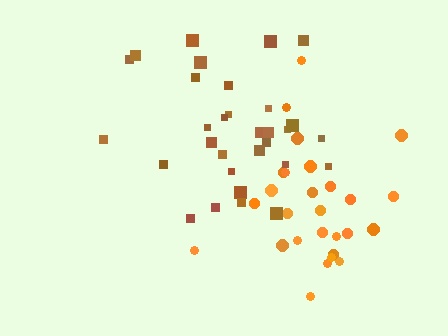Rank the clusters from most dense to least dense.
orange, brown.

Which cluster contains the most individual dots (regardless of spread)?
Brown (31).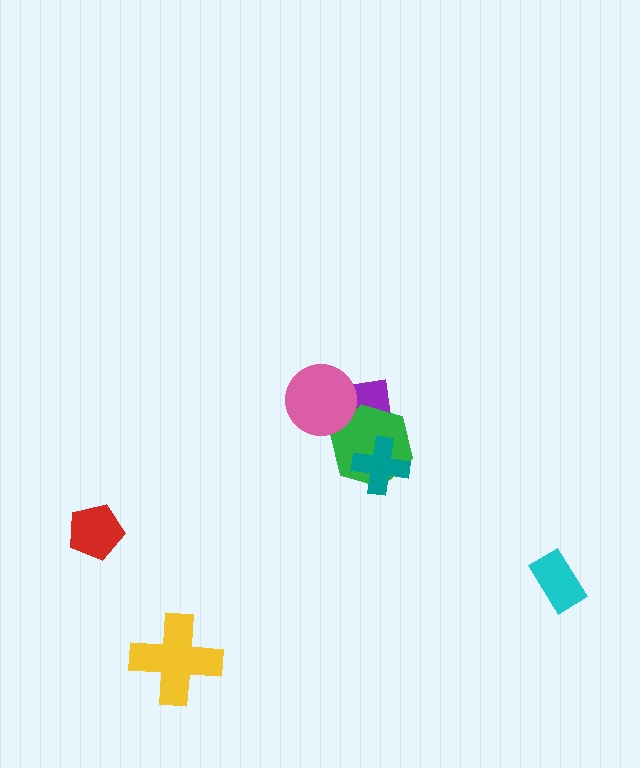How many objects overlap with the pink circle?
2 objects overlap with the pink circle.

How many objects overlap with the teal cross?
1 object overlaps with the teal cross.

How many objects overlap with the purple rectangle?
2 objects overlap with the purple rectangle.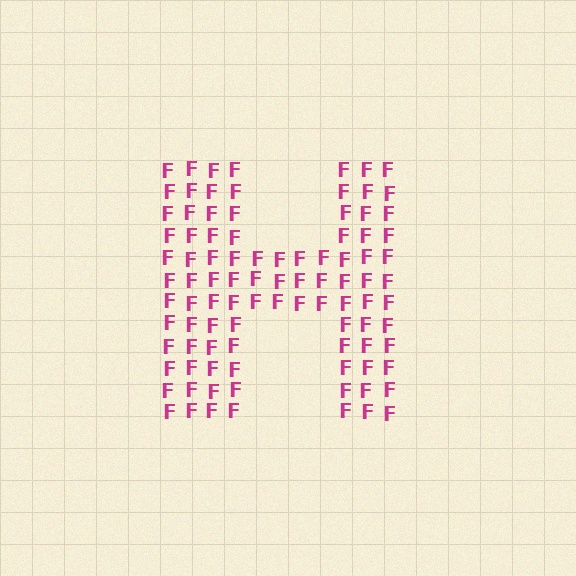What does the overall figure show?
The overall figure shows the letter H.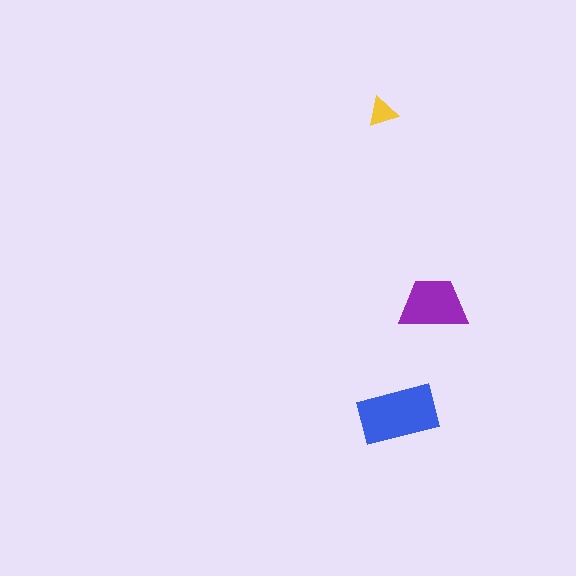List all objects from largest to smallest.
The blue rectangle, the purple trapezoid, the yellow triangle.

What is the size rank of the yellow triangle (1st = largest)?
3rd.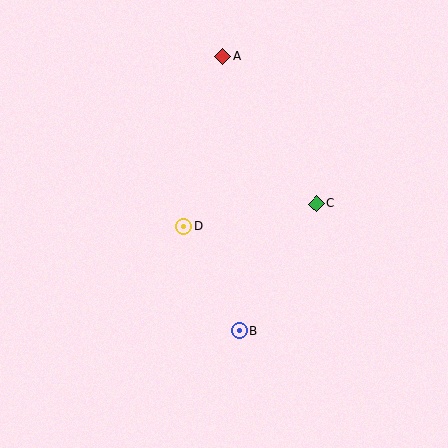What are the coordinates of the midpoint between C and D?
The midpoint between C and D is at (250, 215).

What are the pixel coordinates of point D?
Point D is at (184, 227).